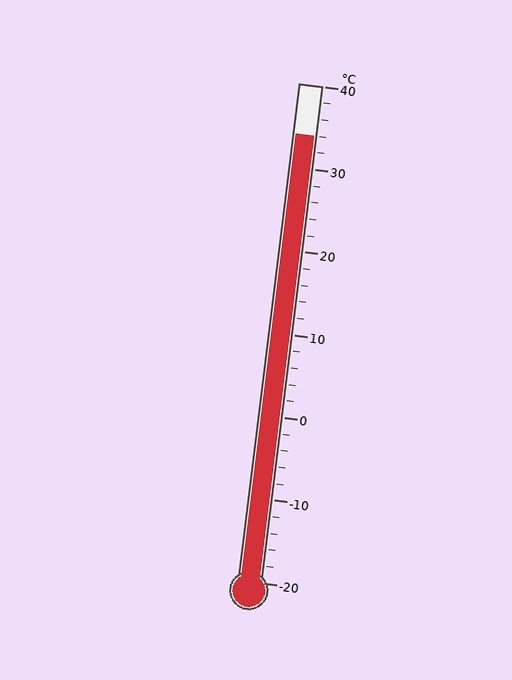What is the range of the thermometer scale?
The thermometer scale ranges from -20°C to 40°C.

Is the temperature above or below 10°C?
The temperature is above 10°C.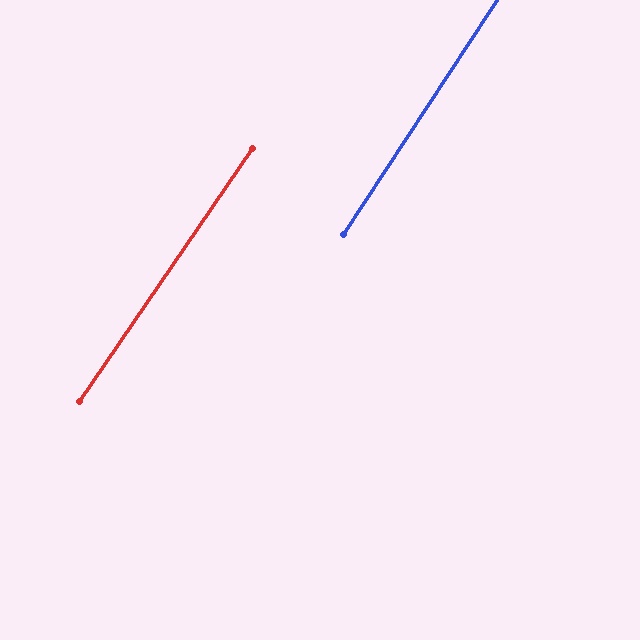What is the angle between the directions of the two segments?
Approximately 1 degree.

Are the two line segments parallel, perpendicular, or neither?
Parallel — their directions differ by only 1.1°.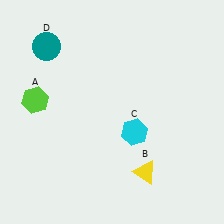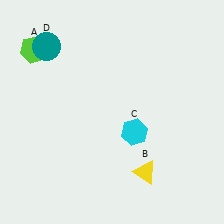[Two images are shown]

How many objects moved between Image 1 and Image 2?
1 object moved between the two images.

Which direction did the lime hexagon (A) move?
The lime hexagon (A) moved up.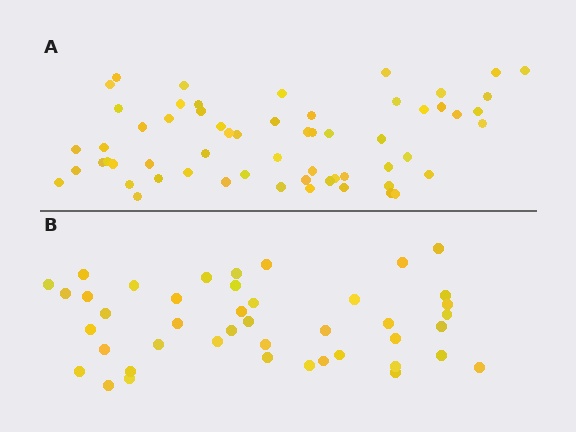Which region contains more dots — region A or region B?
Region A (the top region) has more dots.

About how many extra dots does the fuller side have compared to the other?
Region A has approximately 15 more dots than region B.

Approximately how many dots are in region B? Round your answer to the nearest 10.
About 40 dots. (The exact count is 43, which rounds to 40.)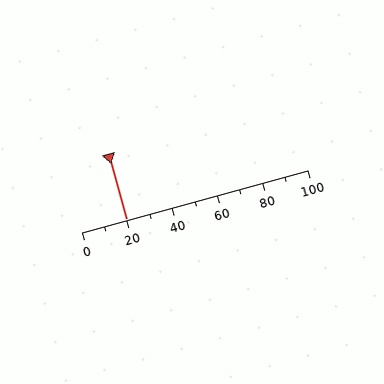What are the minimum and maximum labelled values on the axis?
The axis runs from 0 to 100.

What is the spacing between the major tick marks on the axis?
The major ticks are spaced 20 apart.